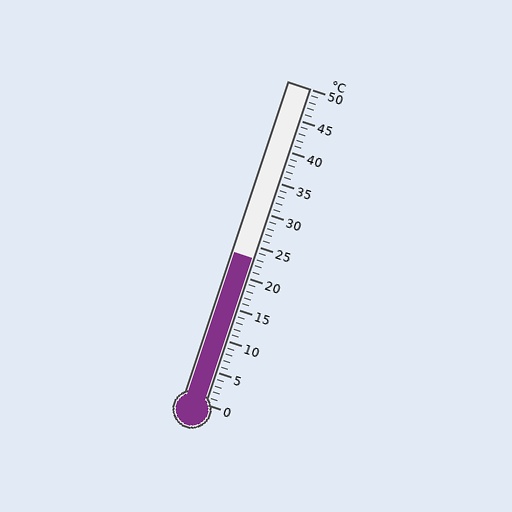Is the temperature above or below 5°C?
The temperature is above 5°C.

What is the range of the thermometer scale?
The thermometer scale ranges from 0°C to 50°C.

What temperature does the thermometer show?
The thermometer shows approximately 23°C.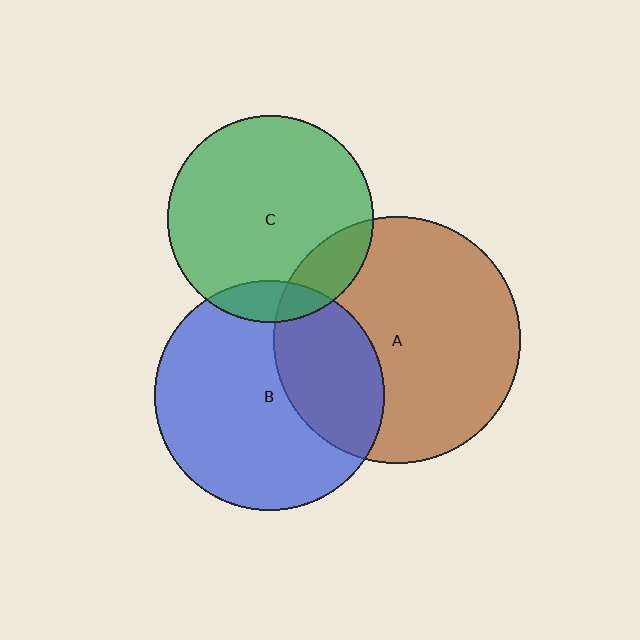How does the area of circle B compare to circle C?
Approximately 1.2 times.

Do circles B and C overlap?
Yes.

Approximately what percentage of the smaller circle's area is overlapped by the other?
Approximately 10%.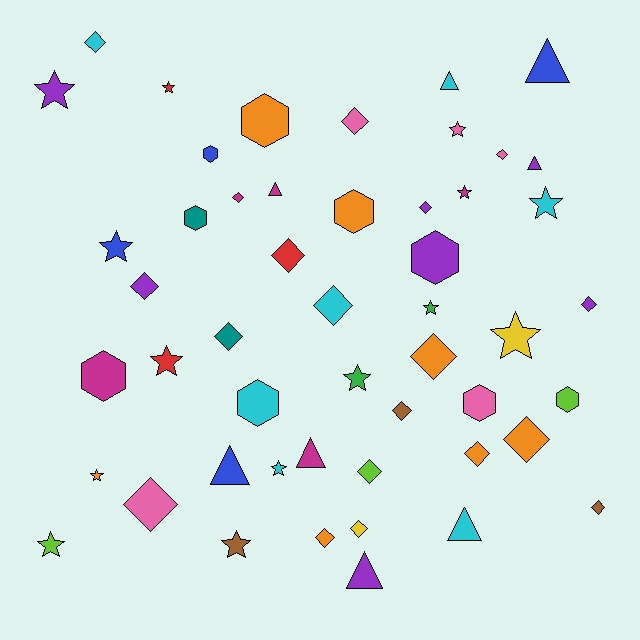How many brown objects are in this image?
There are 3 brown objects.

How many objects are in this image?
There are 50 objects.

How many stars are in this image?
There are 14 stars.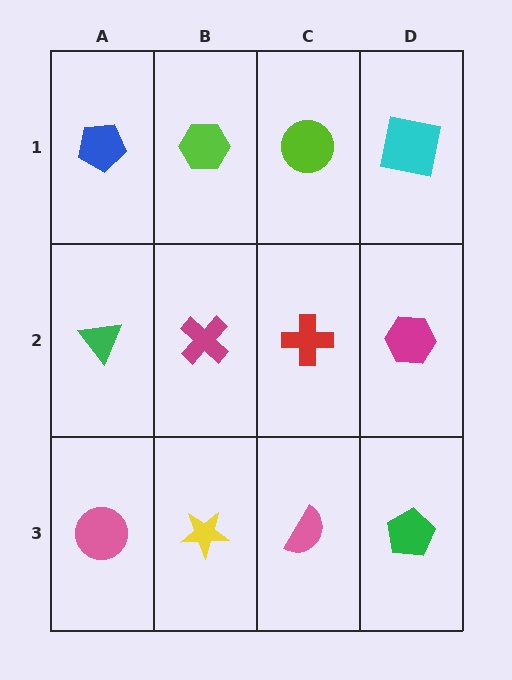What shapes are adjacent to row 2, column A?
A blue pentagon (row 1, column A), a pink circle (row 3, column A), a magenta cross (row 2, column B).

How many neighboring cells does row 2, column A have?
3.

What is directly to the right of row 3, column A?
A yellow star.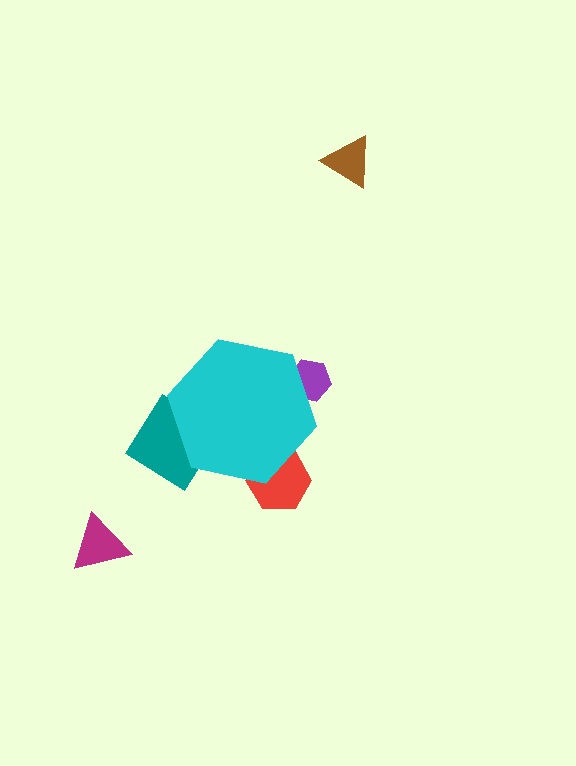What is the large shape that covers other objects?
A cyan hexagon.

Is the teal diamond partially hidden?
Yes, the teal diamond is partially hidden behind the cyan hexagon.